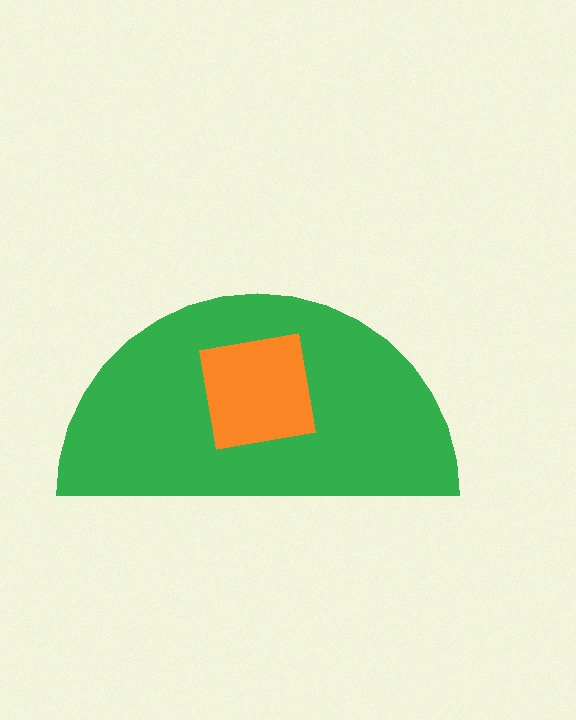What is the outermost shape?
The green semicircle.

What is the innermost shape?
The orange square.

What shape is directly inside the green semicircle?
The orange square.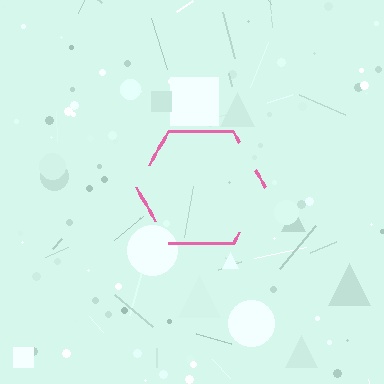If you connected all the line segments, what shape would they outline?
They would outline a hexagon.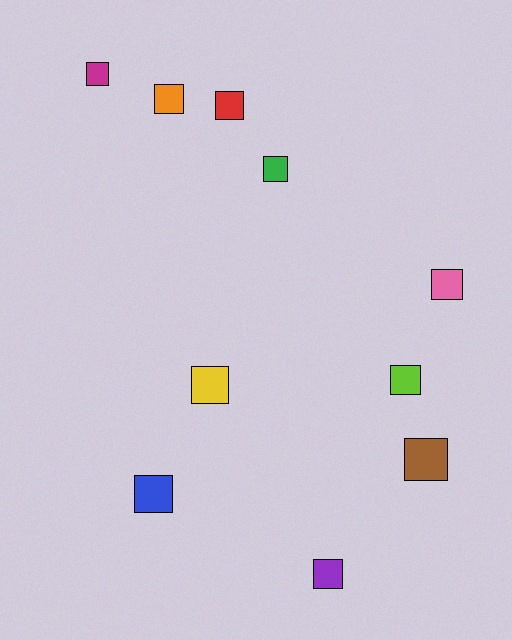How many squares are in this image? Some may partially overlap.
There are 10 squares.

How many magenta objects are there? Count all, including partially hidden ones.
There is 1 magenta object.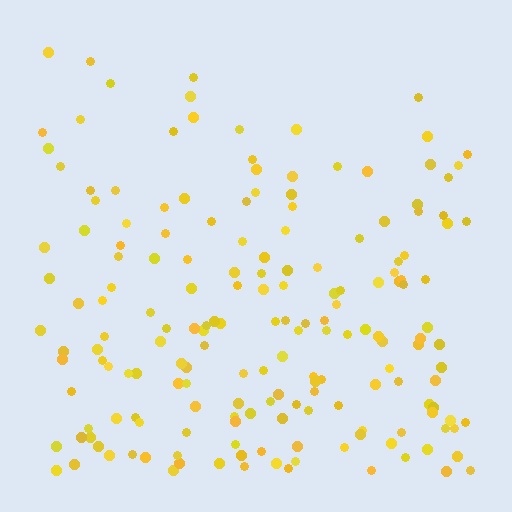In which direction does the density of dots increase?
From top to bottom, with the bottom side densest.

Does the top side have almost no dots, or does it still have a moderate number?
Still a moderate number, just noticeably fewer than the bottom.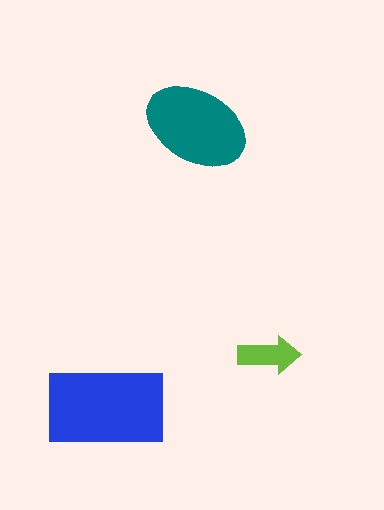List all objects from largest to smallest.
The blue rectangle, the teal ellipse, the lime arrow.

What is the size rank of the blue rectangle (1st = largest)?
1st.